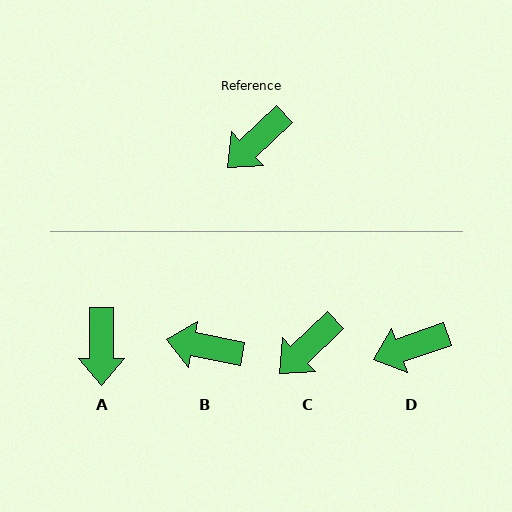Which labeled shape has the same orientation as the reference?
C.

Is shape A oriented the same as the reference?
No, it is off by about 47 degrees.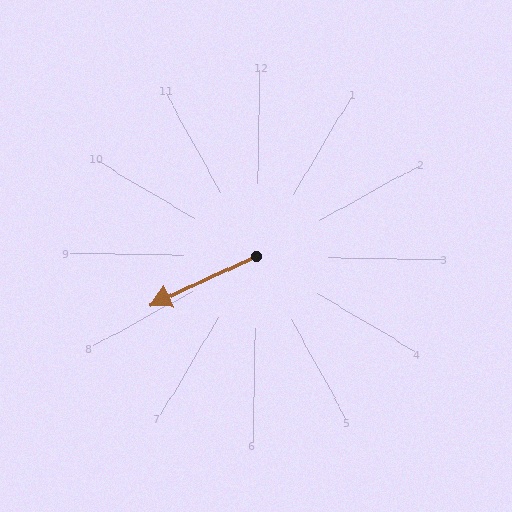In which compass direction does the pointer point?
Southwest.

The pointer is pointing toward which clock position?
Roughly 8 o'clock.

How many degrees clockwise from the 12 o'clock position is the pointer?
Approximately 244 degrees.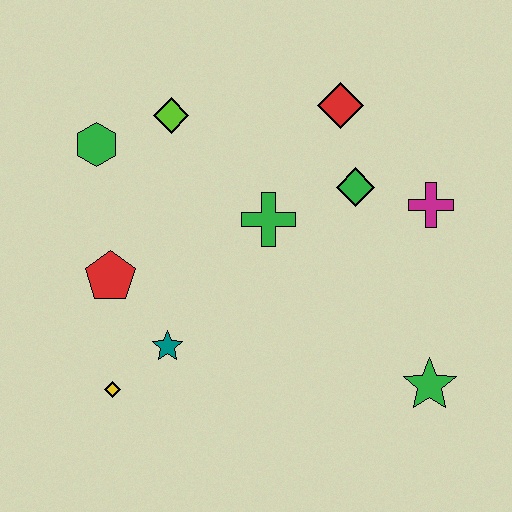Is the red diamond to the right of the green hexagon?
Yes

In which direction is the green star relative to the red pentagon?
The green star is to the right of the red pentagon.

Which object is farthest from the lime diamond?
The green star is farthest from the lime diamond.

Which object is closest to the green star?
The magenta cross is closest to the green star.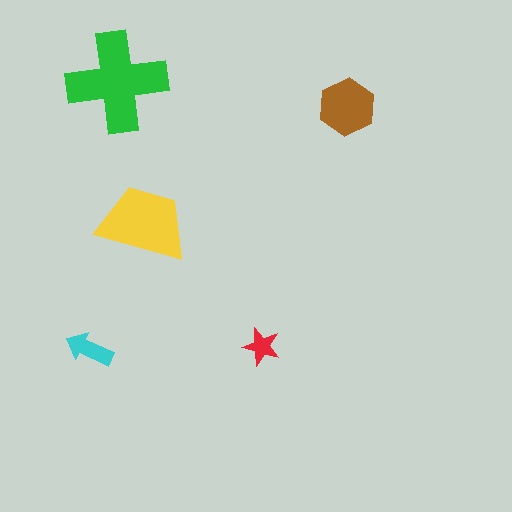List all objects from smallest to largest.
The red star, the cyan arrow, the brown hexagon, the yellow trapezoid, the green cross.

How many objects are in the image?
There are 5 objects in the image.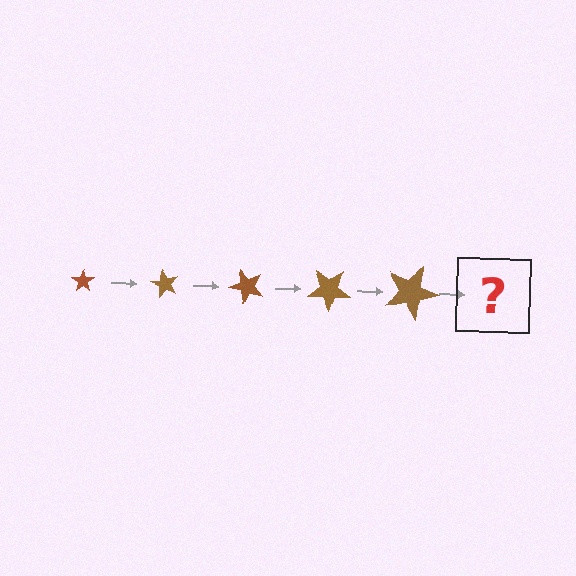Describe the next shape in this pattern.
It should be a star, larger than the previous one and rotated 300 degrees from the start.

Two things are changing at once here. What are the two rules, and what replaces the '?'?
The two rules are that the star grows larger each step and it rotates 60 degrees each step. The '?' should be a star, larger than the previous one and rotated 300 degrees from the start.